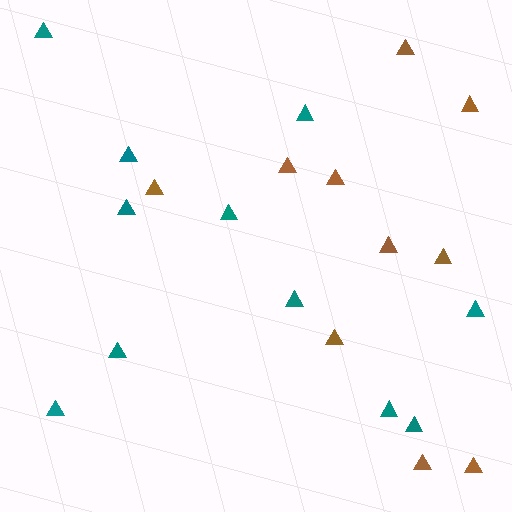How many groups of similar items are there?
There are 2 groups: one group of brown triangles (10) and one group of teal triangles (11).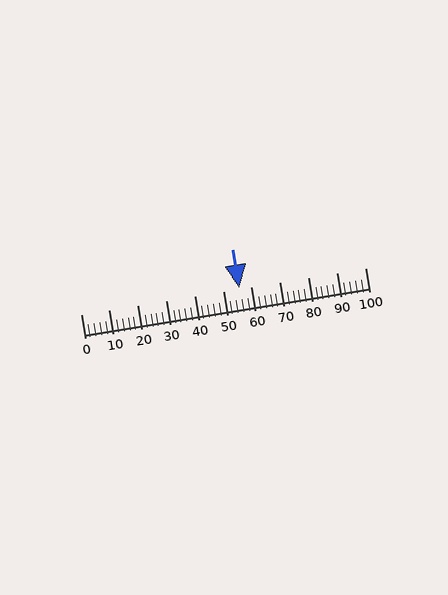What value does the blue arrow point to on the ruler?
The blue arrow points to approximately 56.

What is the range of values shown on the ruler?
The ruler shows values from 0 to 100.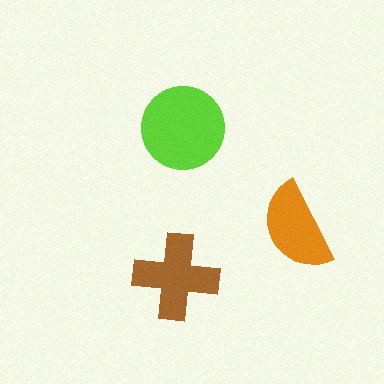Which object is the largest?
The lime circle.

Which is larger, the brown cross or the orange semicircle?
The brown cross.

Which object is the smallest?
The orange semicircle.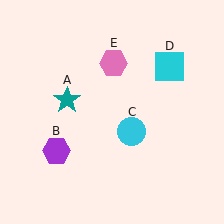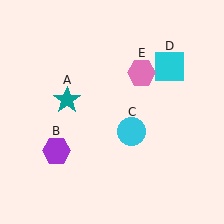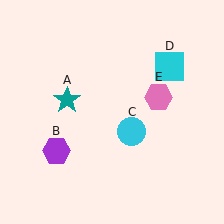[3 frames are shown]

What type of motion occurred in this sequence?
The pink hexagon (object E) rotated clockwise around the center of the scene.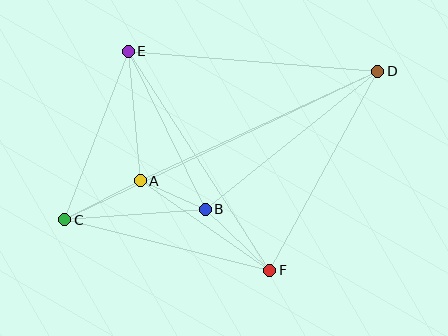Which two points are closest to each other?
Points A and B are closest to each other.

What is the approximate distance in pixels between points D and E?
The distance between D and E is approximately 250 pixels.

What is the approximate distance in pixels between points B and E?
The distance between B and E is approximately 176 pixels.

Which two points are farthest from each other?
Points C and D are farthest from each other.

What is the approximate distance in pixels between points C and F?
The distance between C and F is approximately 211 pixels.